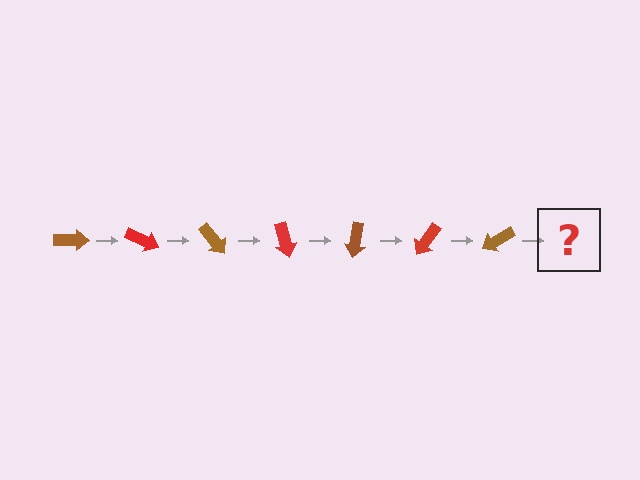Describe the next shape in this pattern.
It should be a red arrow, rotated 175 degrees from the start.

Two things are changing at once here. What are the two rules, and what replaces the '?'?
The two rules are that it rotates 25 degrees each step and the color cycles through brown and red. The '?' should be a red arrow, rotated 175 degrees from the start.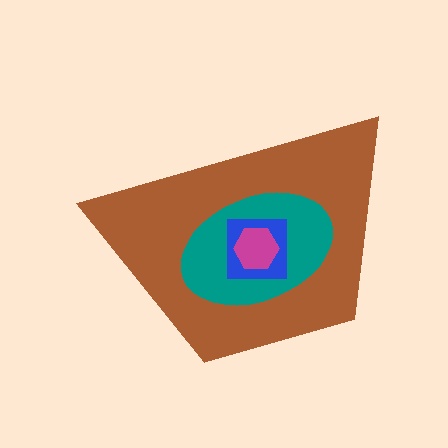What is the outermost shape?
The brown trapezoid.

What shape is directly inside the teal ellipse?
The blue square.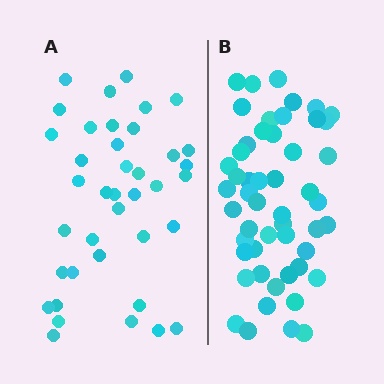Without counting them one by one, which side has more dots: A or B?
Region B (the right region) has more dots.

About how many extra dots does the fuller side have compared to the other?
Region B has roughly 12 or so more dots than region A.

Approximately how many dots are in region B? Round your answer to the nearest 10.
About 50 dots. (The exact count is 51, which rounds to 50.)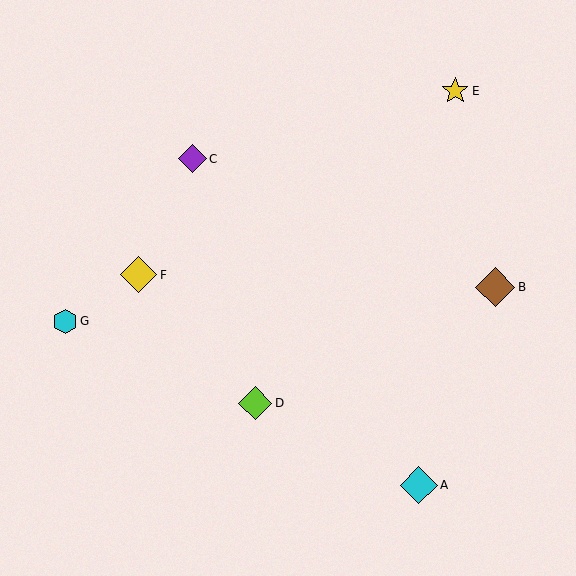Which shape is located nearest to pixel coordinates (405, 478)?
The cyan diamond (labeled A) at (419, 485) is nearest to that location.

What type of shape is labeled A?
Shape A is a cyan diamond.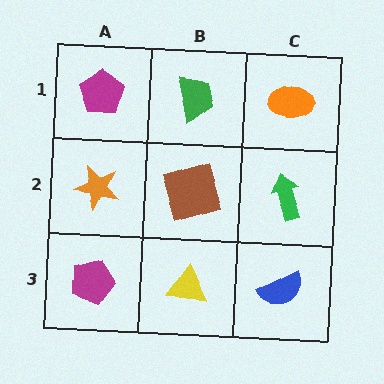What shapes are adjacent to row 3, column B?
A brown square (row 2, column B), a magenta pentagon (row 3, column A), a blue semicircle (row 3, column C).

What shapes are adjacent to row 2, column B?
A green trapezoid (row 1, column B), a yellow triangle (row 3, column B), an orange star (row 2, column A), a green arrow (row 2, column C).